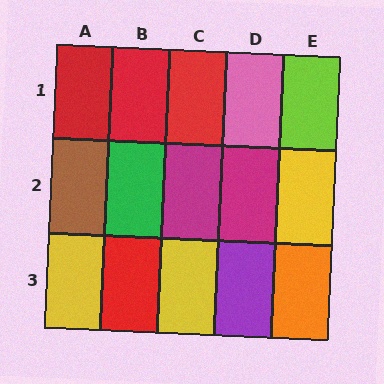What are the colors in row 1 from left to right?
Red, red, red, pink, lime.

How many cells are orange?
1 cell is orange.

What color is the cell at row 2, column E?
Yellow.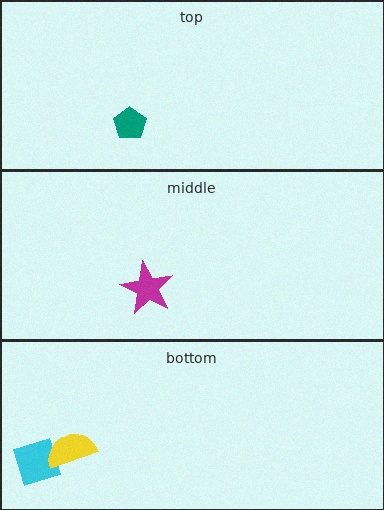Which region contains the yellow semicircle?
The bottom region.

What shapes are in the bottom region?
The cyan diamond, the yellow semicircle.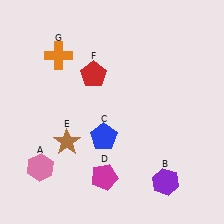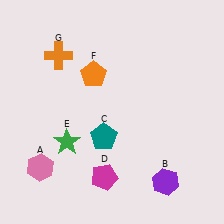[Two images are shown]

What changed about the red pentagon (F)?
In Image 1, F is red. In Image 2, it changed to orange.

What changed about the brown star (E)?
In Image 1, E is brown. In Image 2, it changed to green.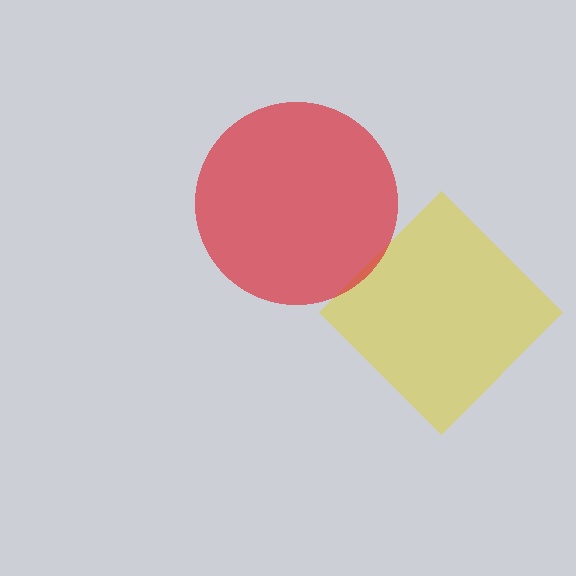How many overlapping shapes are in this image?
There are 2 overlapping shapes in the image.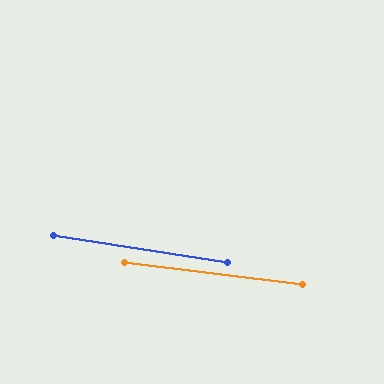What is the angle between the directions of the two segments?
Approximately 1 degree.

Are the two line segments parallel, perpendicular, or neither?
Parallel — their directions differ by only 1.4°.